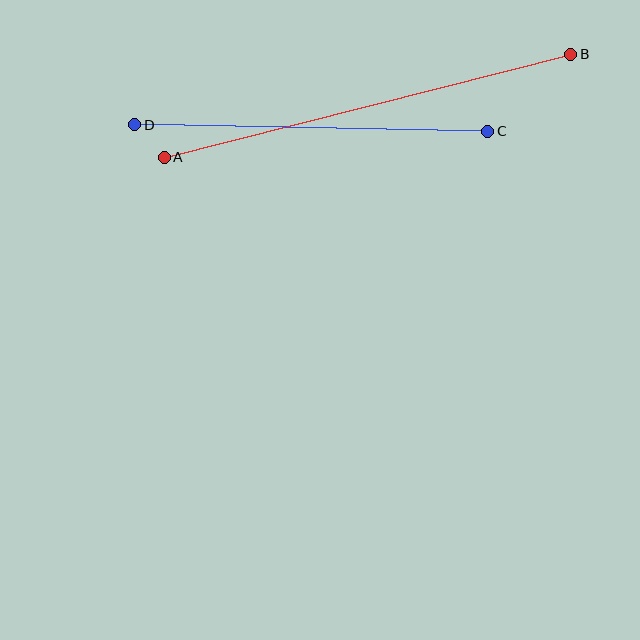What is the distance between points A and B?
The distance is approximately 419 pixels.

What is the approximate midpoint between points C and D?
The midpoint is at approximately (311, 128) pixels.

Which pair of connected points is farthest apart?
Points A and B are farthest apart.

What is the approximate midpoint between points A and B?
The midpoint is at approximately (368, 106) pixels.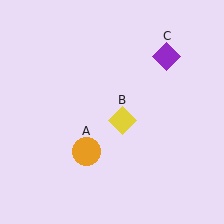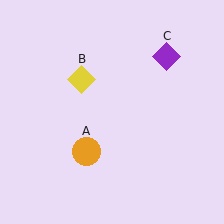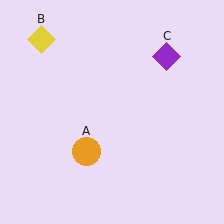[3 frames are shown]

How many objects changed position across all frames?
1 object changed position: yellow diamond (object B).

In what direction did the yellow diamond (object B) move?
The yellow diamond (object B) moved up and to the left.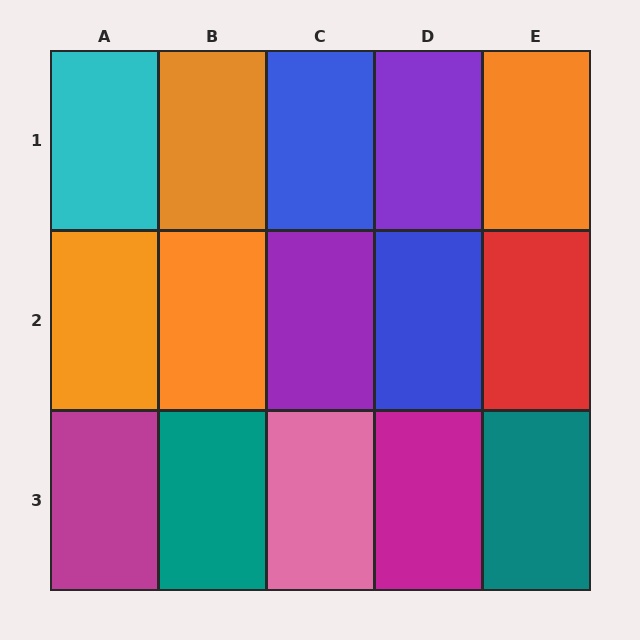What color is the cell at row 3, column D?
Magenta.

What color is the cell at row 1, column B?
Orange.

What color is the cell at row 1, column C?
Blue.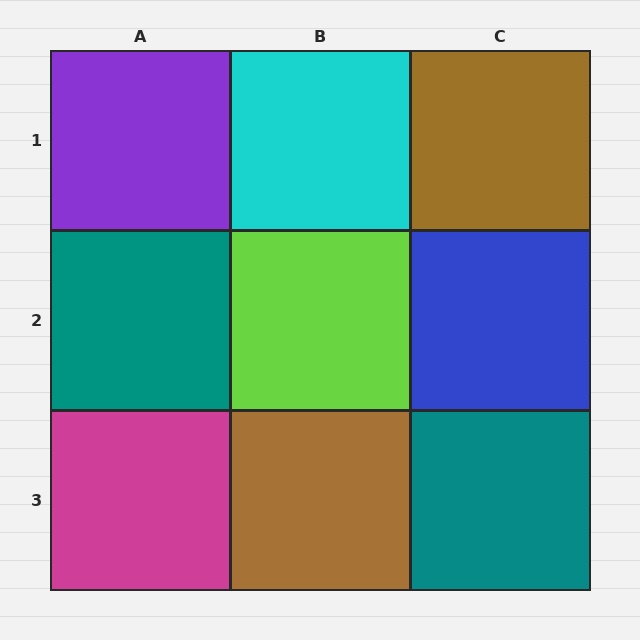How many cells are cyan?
1 cell is cyan.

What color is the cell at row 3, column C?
Teal.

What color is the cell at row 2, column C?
Blue.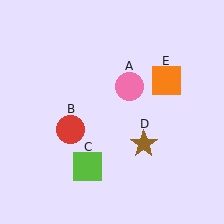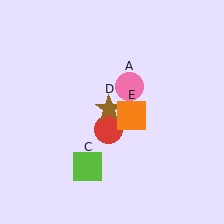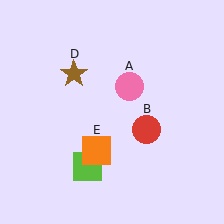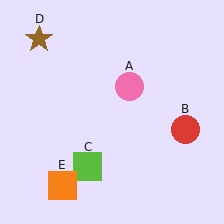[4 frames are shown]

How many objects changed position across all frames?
3 objects changed position: red circle (object B), brown star (object D), orange square (object E).